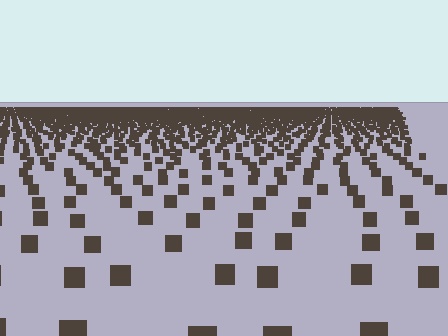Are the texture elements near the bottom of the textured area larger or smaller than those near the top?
Larger. Near the bottom, elements are closer to the viewer and appear at a bigger on-screen size.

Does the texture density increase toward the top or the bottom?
Density increases toward the top.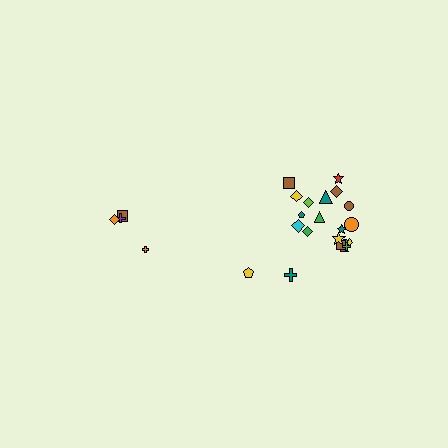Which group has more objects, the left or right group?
The right group.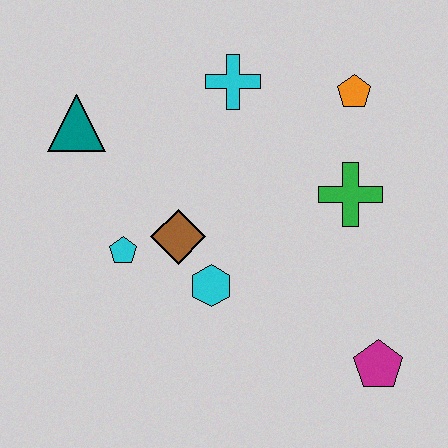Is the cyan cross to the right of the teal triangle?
Yes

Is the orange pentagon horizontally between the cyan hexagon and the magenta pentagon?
Yes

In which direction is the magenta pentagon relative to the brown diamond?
The magenta pentagon is to the right of the brown diamond.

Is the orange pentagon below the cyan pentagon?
No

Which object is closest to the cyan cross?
The orange pentagon is closest to the cyan cross.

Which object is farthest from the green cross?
The teal triangle is farthest from the green cross.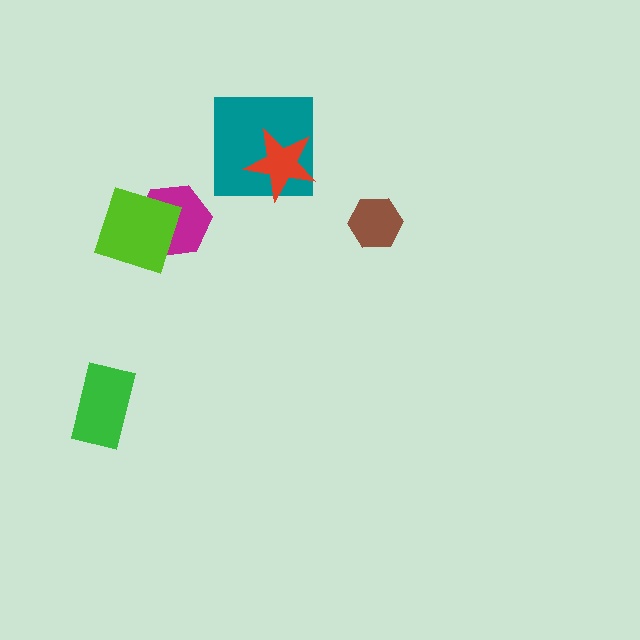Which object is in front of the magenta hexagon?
The lime square is in front of the magenta hexagon.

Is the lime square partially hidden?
No, no other shape covers it.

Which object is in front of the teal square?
The red star is in front of the teal square.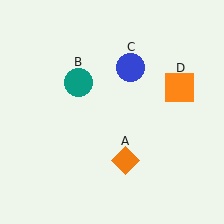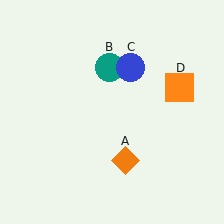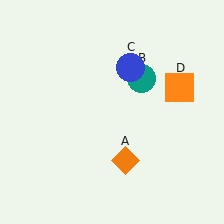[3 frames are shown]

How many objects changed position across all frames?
1 object changed position: teal circle (object B).